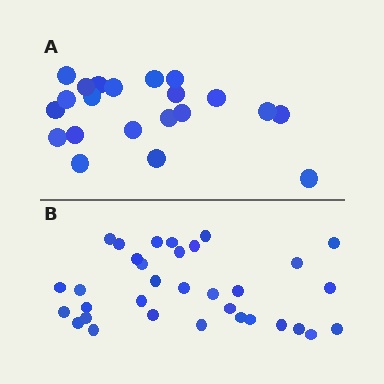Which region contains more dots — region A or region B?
Region B (the bottom region) has more dots.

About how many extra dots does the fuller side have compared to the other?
Region B has roughly 12 or so more dots than region A.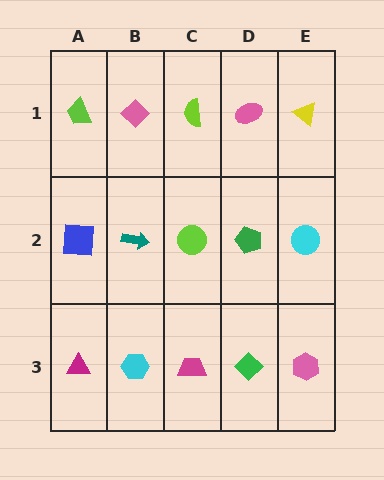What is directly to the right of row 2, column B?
A lime circle.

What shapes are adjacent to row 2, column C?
A lime semicircle (row 1, column C), a magenta trapezoid (row 3, column C), a teal arrow (row 2, column B), a green pentagon (row 2, column D).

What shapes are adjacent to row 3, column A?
A blue square (row 2, column A), a cyan hexagon (row 3, column B).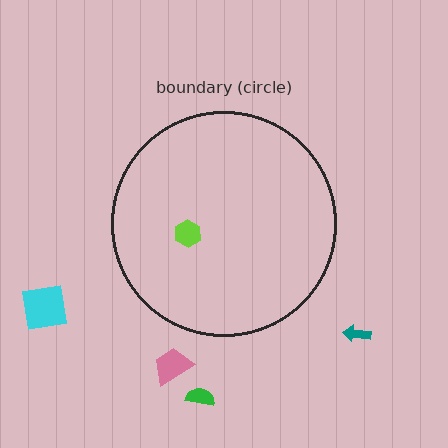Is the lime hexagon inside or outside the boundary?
Inside.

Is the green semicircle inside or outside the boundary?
Outside.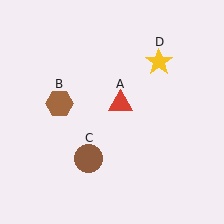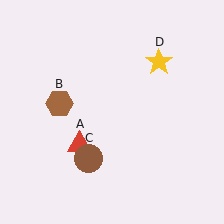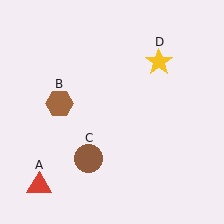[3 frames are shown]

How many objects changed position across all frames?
1 object changed position: red triangle (object A).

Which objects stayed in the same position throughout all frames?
Brown hexagon (object B) and brown circle (object C) and yellow star (object D) remained stationary.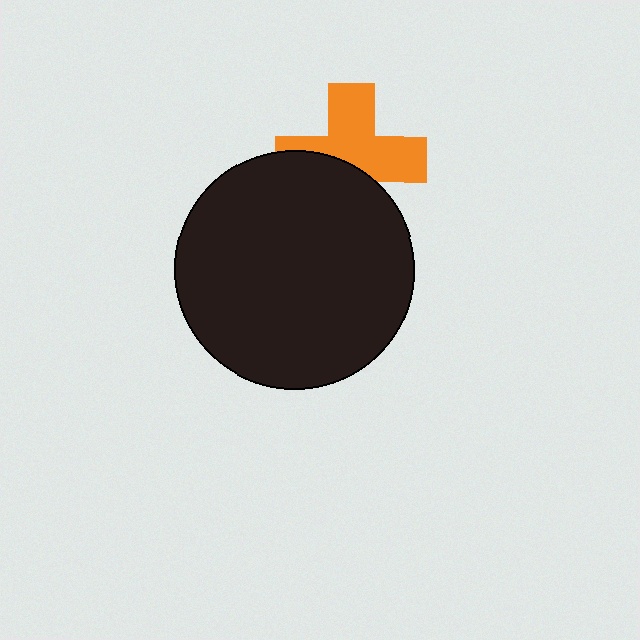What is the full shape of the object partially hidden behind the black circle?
The partially hidden object is an orange cross.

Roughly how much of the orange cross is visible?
About half of it is visible (roughly 59%).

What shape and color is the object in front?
The object in front is a black circle.